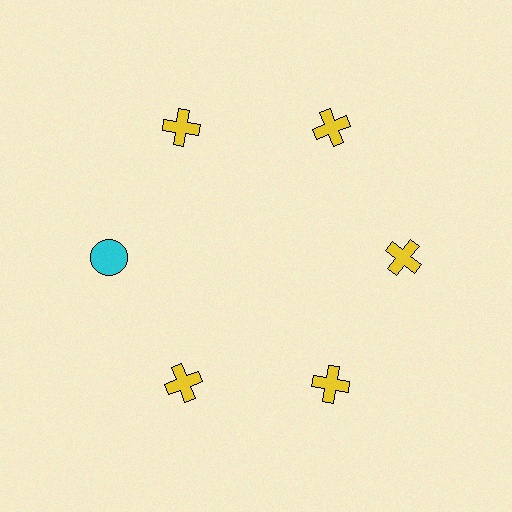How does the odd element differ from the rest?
It differs in both color (cyan instead of yellow) and shape (circle instead of cross).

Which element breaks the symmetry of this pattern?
The cyan circle at roughly the 9 o'clock position breaks the symmetry. All other shapes are yellow crosses.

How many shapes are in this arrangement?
There are 6 shapes arranged in a ring pattern.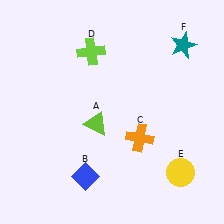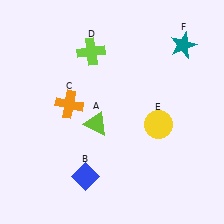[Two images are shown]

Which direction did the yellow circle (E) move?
The yellow circle (E) moved up.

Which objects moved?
The objects that moved are: the orange cross (C), the yellow circle (E).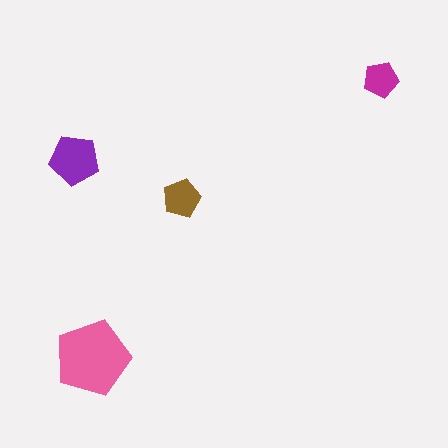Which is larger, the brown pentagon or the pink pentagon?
The pink one.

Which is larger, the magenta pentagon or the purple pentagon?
The purple one.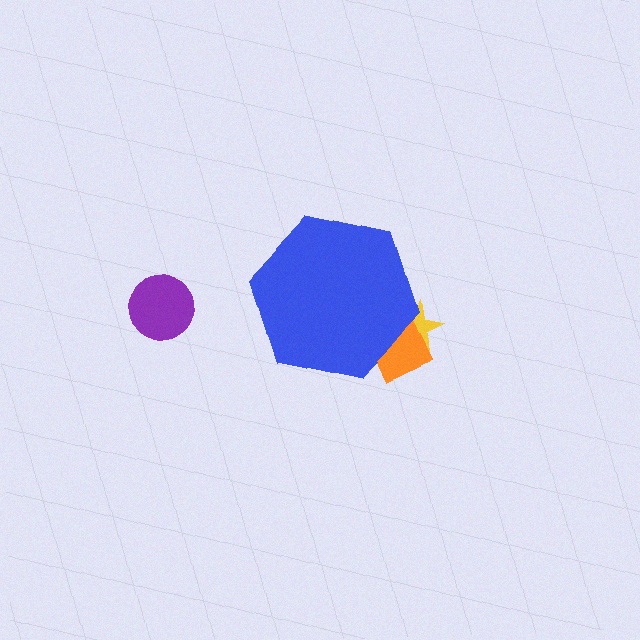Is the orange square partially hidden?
Yes, the orange square is partially hidden behind the blue hexagon.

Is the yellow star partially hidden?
Yes, the yellow star is partially hidden behind the blue hexagon.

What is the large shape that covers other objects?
A blue hexagon.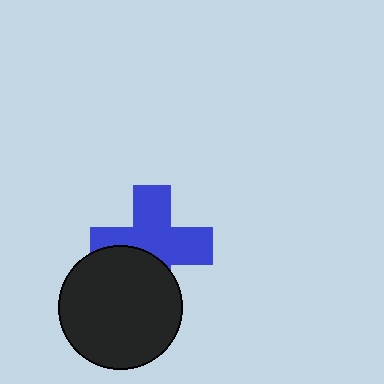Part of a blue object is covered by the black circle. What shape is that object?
It is a cross.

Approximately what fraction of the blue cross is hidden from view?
Roughly 35% of the blue cross is hidden behind the black circle.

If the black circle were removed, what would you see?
You would see the complete blue cross.